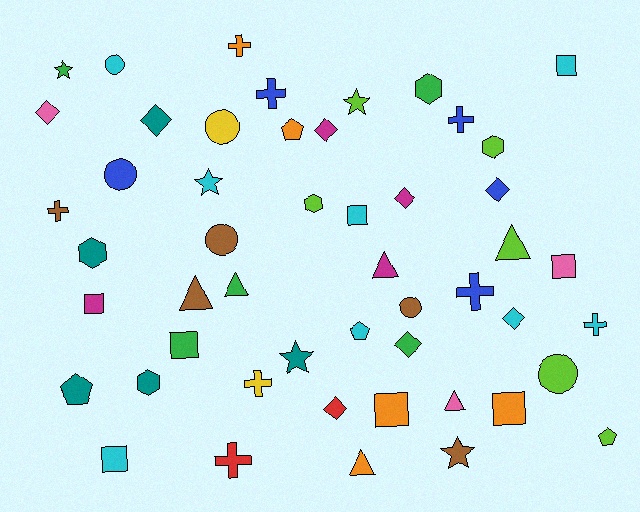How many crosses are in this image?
There are 8 crosses.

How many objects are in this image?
There are 50 objects.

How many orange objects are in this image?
There are 5 orange objects.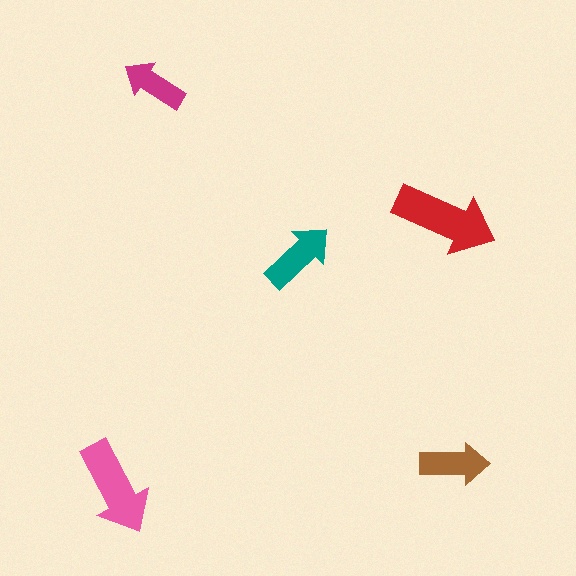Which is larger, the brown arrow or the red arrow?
The red one.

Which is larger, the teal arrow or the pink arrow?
The pink one.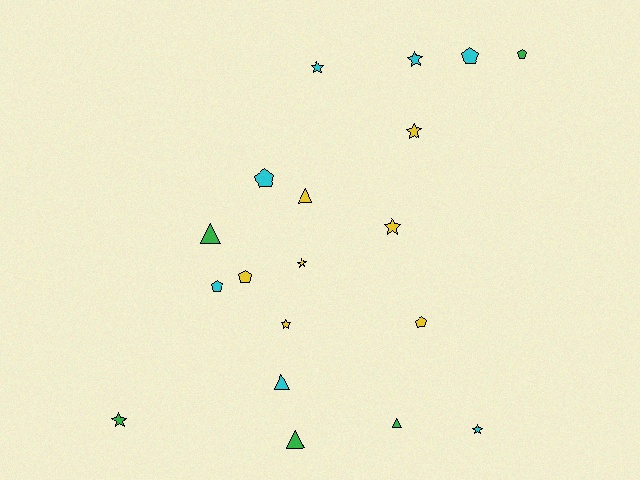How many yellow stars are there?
There are 4 yellow stars.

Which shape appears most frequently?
Star, with 8 objects.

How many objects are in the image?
There are 19 objects.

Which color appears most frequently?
Cyan, with 7 objects.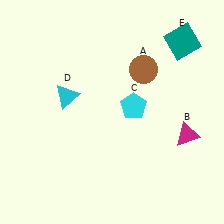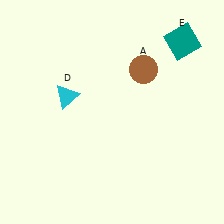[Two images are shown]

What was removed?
The magenta triangle (B), the cyan pentagon (C) were removed in Image 2.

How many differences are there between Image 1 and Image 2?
There are 2 differences between the two images.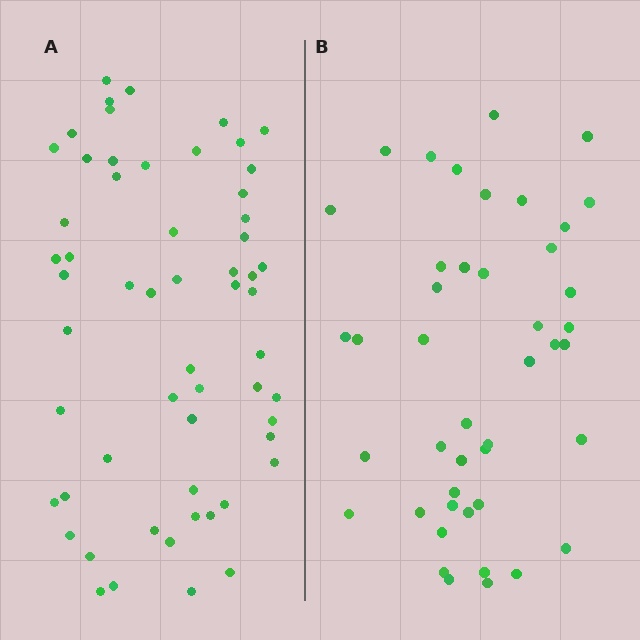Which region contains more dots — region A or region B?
Region A (the left region) has more dots.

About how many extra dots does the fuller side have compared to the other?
Region A has approximately 15 more dots than region B.